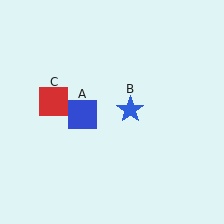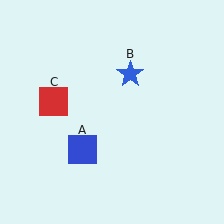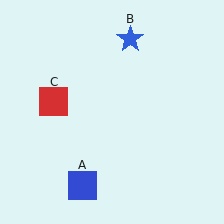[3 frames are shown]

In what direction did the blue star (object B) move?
The blue star (object B) moved up.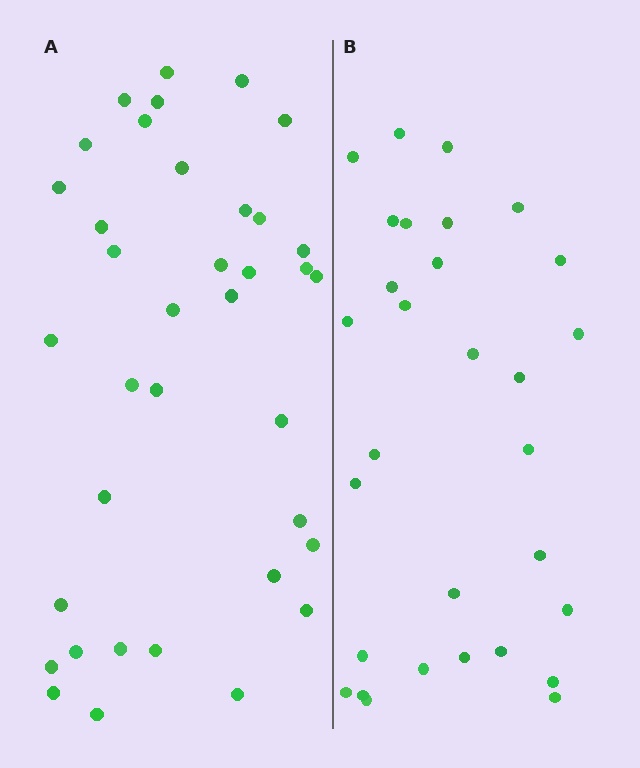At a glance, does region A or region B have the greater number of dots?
Region A (the left region) has more dots.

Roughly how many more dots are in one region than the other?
Region A has roughly 8 or so more dots than region B.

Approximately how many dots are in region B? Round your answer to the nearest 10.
About 30 dots.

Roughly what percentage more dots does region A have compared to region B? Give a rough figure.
About 25% more.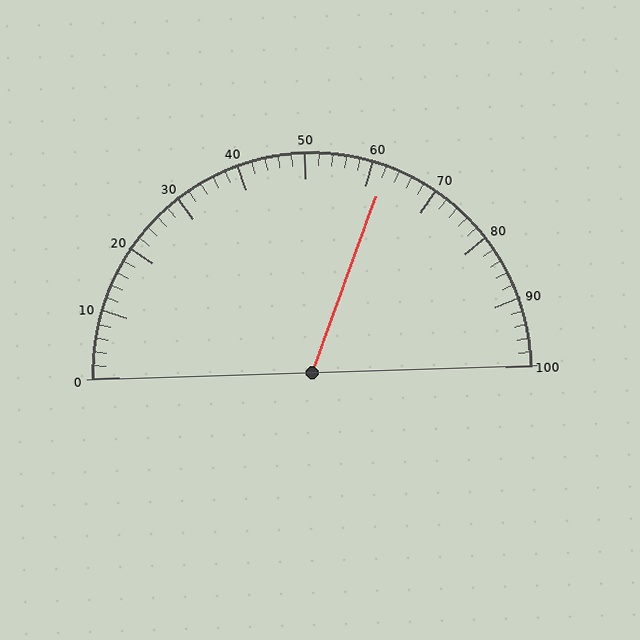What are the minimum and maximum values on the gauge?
The gauge ranges from 0 to 100.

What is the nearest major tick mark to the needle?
The nearest major tick mark is 60.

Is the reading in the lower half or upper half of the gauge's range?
The reading is in the upper half of the range (0 to 100).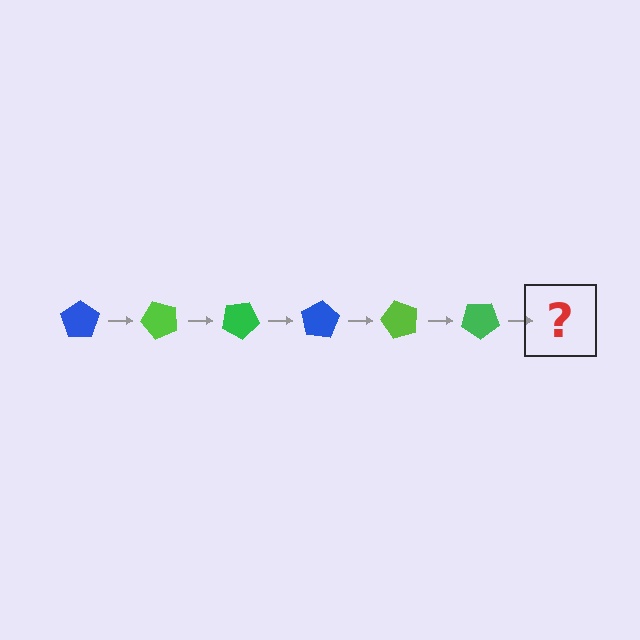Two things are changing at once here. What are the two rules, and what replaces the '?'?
The two rules are that it rotates 50 degrees each step and the color cycles through blue, lime, and green. The '?' should be a blue pentagon, rotated 300 degrees from the start.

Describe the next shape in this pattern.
It should be a blue pentagon, rotated 300 degrees from the start.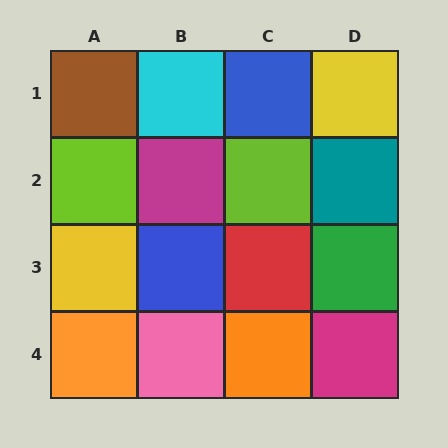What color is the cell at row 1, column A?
Brown.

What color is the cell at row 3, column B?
Blue.